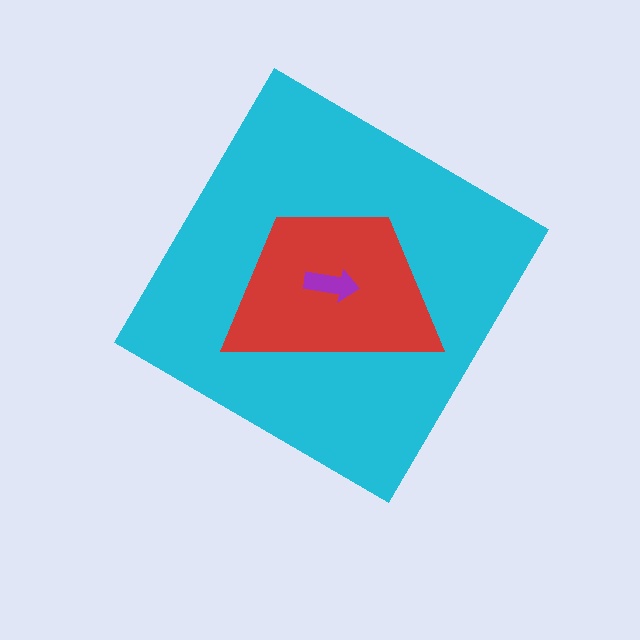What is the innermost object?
The purple arrow.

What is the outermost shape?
The cyan diamond.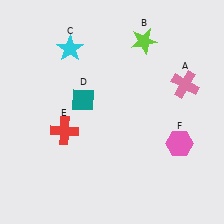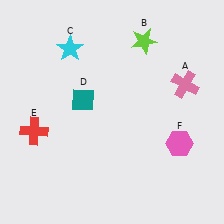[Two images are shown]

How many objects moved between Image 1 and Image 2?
1 object moved between the two images.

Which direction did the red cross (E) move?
The red cross (E) moved left.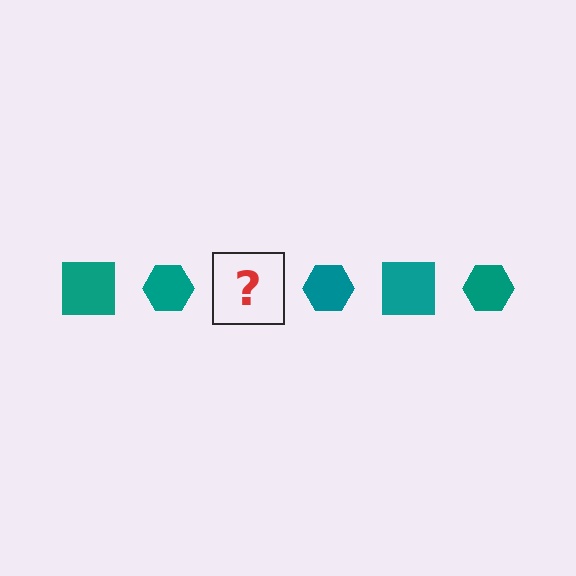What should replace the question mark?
The question mark should be replaced with a teal square.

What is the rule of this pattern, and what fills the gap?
The rule is that the pattern cycles through square, hexagon shapes in teal. The gap should be filled with a teal square.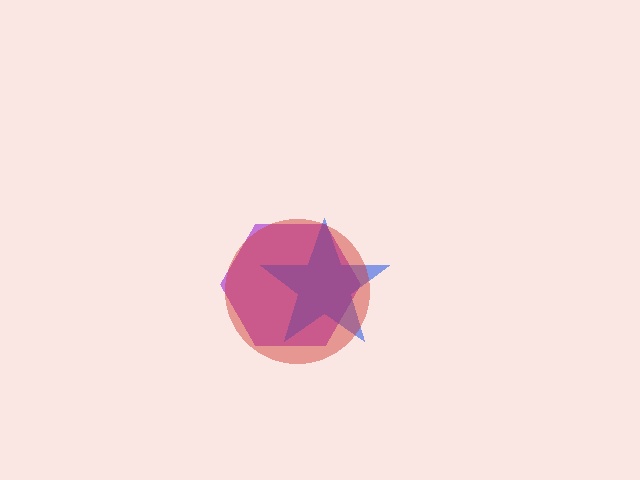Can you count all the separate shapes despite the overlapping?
Yes, there are 3 separate shapes.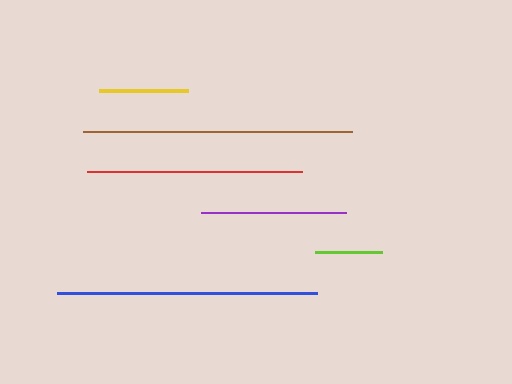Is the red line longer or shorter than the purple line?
The red line is longer than the purple line.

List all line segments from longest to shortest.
From longest to shortest: brown, blue, red, purple, yellow, lime.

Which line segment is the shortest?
The lime line is the shortest at approximately 67 pixels.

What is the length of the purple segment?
The purple segment is approximately 144 pixels long.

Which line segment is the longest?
The brown line is the longest at approximately 269 pixels.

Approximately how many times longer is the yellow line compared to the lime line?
The yellow line is approximately 1.3 times the length of the lime line.